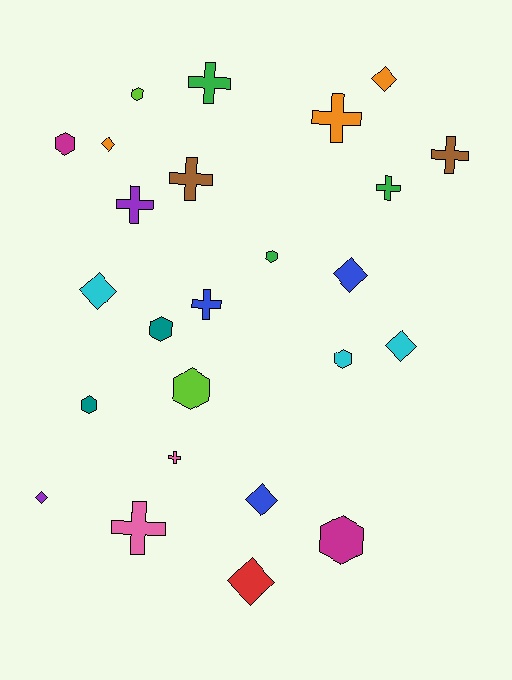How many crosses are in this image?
There are 9 crosses.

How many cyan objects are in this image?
There are 3 cyan objects.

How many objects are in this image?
There are 25 objects.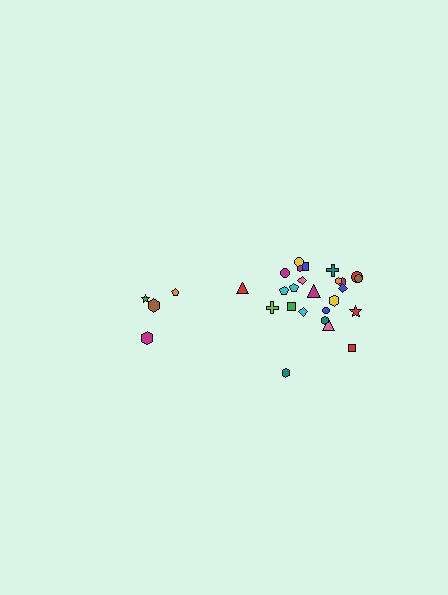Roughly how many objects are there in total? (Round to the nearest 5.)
Roughly 30 objects in total.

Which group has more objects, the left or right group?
The right group.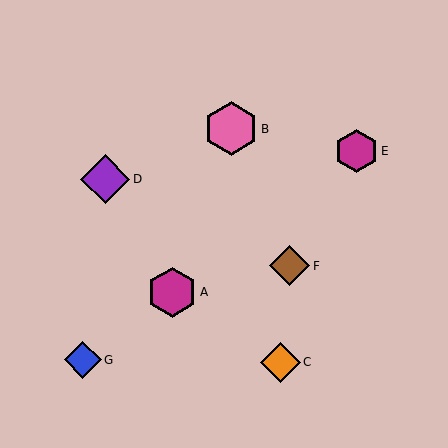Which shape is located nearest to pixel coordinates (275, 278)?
The brown diamond (labeled F) at (289, 266) is nearest to that location.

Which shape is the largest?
The pink hexagon (labeled B) is the largest.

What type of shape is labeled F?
Shape F is a brown diamond.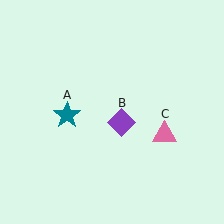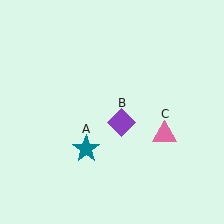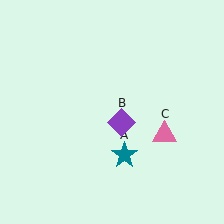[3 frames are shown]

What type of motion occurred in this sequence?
The teal star (object A) rotated counterclockwise around the center of the scene.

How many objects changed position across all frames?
1 object changed position: teal star (object A).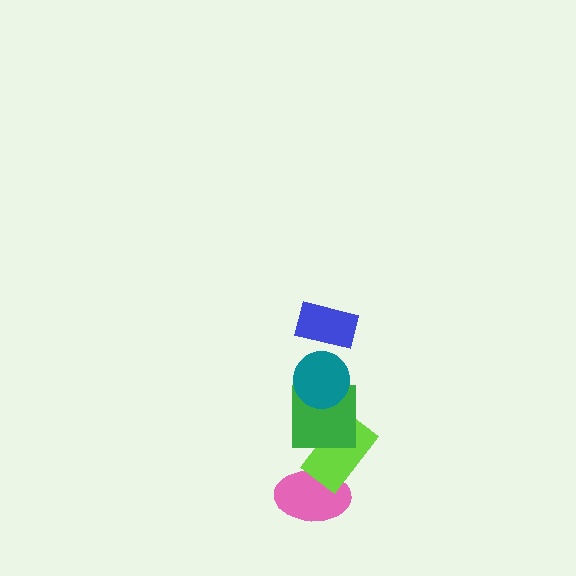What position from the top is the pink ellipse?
The pink ellipse is 5th from the top.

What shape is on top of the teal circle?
The blue rectangle is on top of the teal circle.